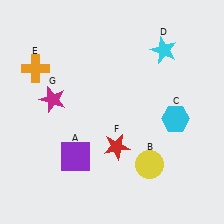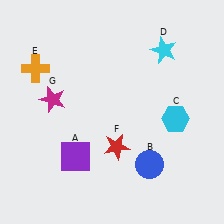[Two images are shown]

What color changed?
The circle (B) changed from yellow in Image 1 to blue in Image 2.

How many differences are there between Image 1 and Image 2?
There is 1 difference between the two images.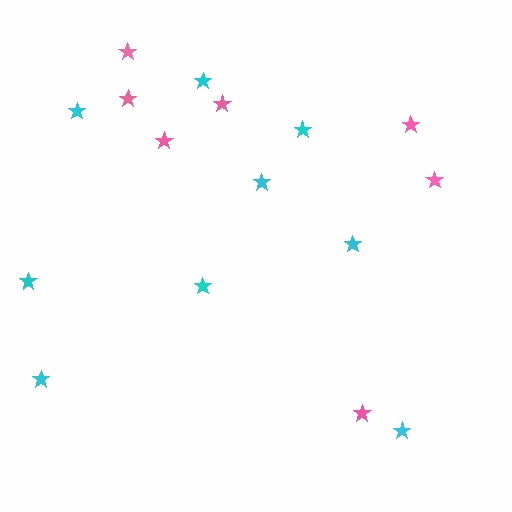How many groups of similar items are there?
There are 2 groups: one group of pink stars (7) and one group of cyan stars (9).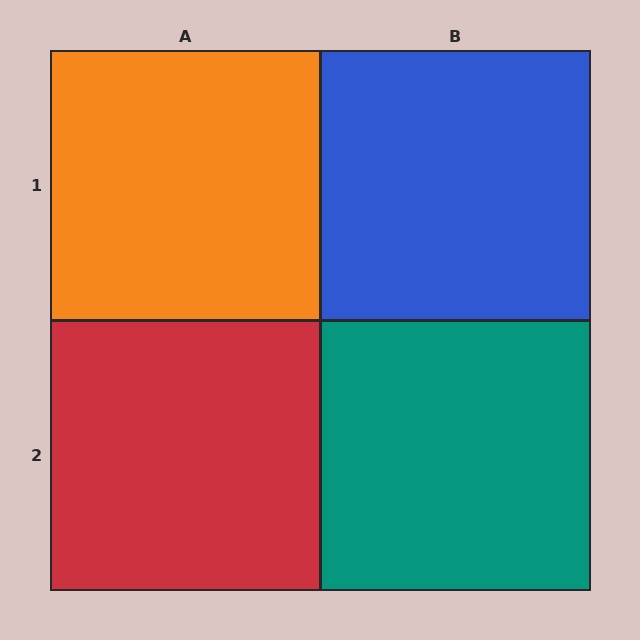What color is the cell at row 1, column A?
Orange.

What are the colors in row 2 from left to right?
Red, teal.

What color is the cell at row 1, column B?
Blue.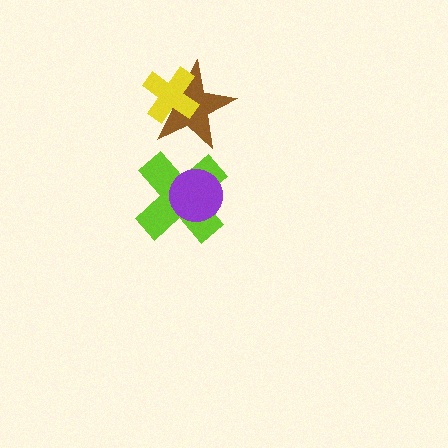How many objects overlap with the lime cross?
1 object overlaps with the lime cross.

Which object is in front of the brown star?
The yellow cross is in front of the brown star.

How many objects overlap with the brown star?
1 object overlaps with the brown star.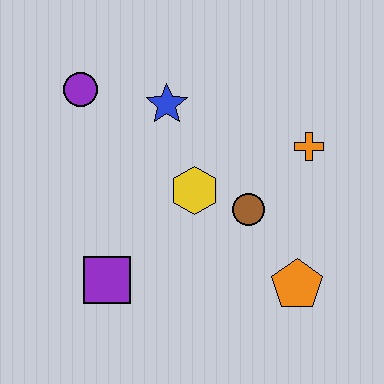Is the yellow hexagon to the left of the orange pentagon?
Yes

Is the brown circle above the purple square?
Yes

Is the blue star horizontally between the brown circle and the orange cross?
No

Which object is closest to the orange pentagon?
The brown circle is closest to the orange pentagon.